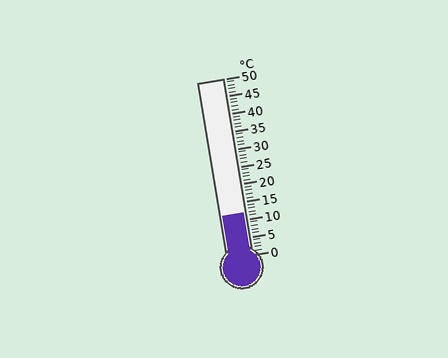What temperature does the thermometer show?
The thermometer shows approximately 12°C.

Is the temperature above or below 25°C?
The temperature is below 25°C.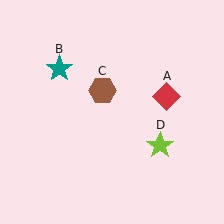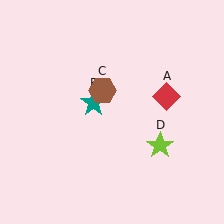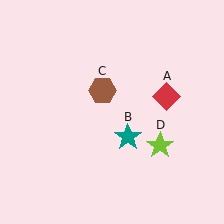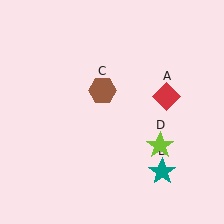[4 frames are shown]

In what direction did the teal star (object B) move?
The teal star (object B) moved down and to the right.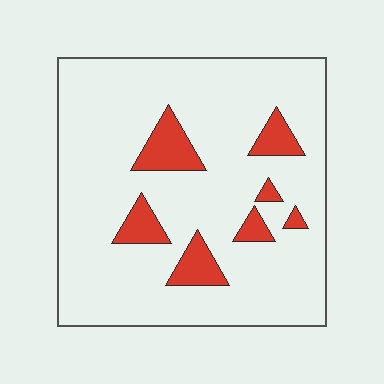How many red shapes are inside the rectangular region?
7.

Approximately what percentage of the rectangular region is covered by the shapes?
Approximately 15%.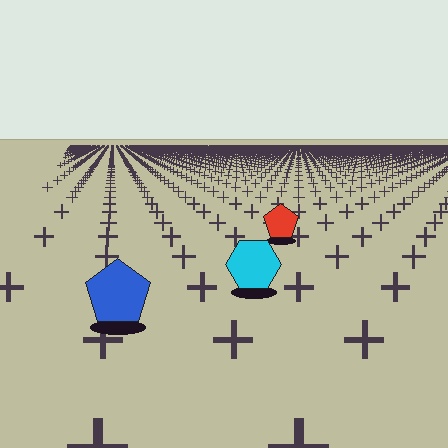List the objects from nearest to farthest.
From nearest to farthest: the blue pentagon, the cyan hexagon, the red pentagon.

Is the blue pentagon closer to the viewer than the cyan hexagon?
Yes. The blue pentagon is closer — you can tell from the texture gradient: the ground texture is coarser near it.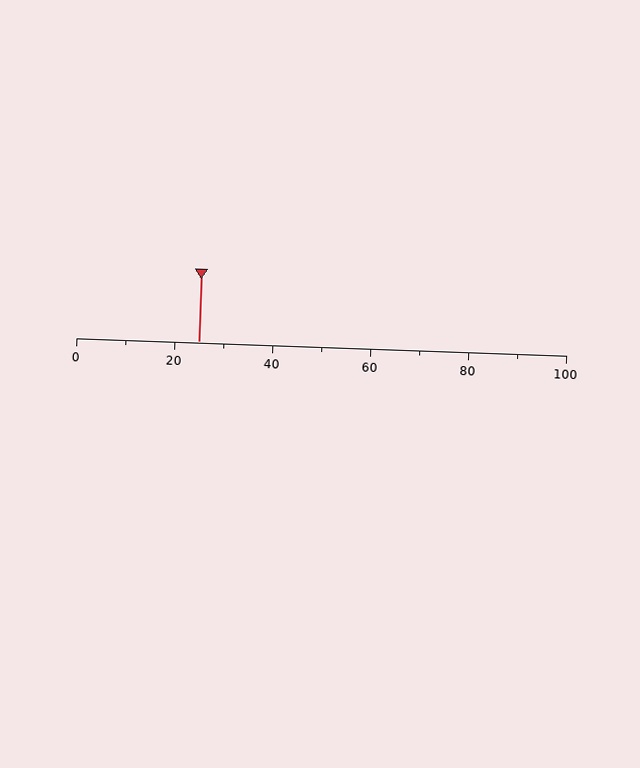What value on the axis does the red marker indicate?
The marker indicates approximately 25.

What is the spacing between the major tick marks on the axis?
The major ticks are spaced 20 apart.